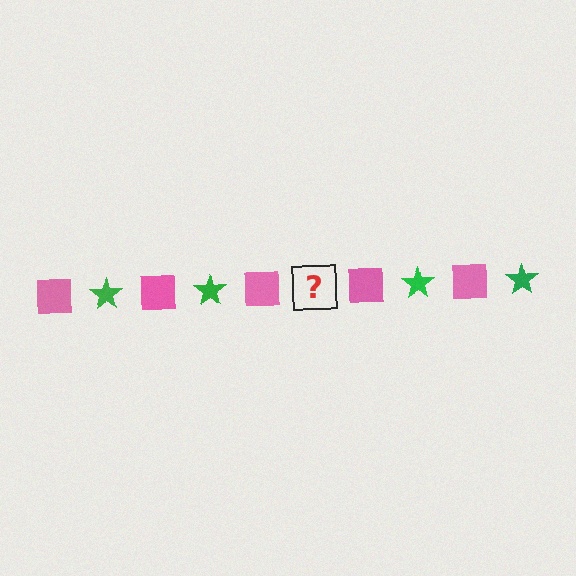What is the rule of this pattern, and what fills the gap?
The rule is that the pattern alternates between pink square and green star. The gap should be filled with a green star.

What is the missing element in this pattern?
The missing element is a green star.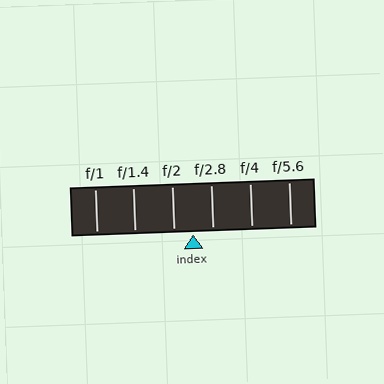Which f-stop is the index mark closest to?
The index mark is closest to f/2.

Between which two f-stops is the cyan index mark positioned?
The index mark is between f/2 and f/2.8.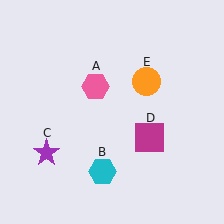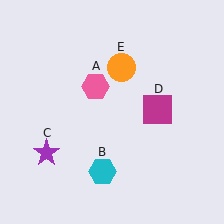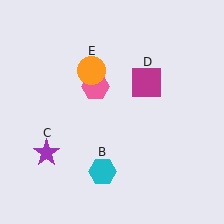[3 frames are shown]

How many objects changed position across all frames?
2 objects changed position: magenta square (object D), orange circle (object E).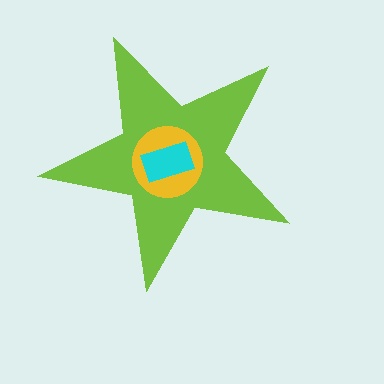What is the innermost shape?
The cyan rectangle.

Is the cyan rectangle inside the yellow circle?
Yes.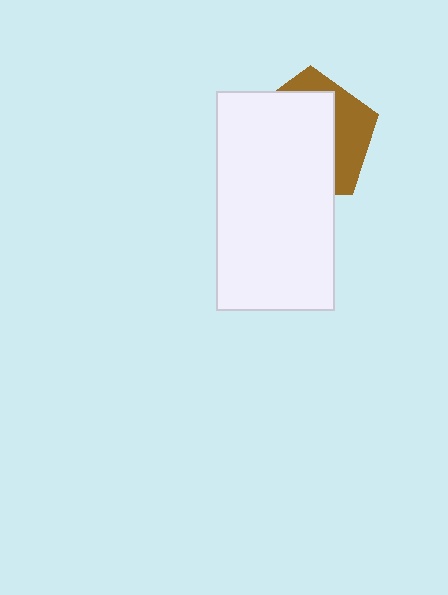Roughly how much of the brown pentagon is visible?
A small part of it is visible (roughly 33%).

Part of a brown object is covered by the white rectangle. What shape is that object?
It is a pentagon.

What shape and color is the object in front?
The object in front is a white rectangle.